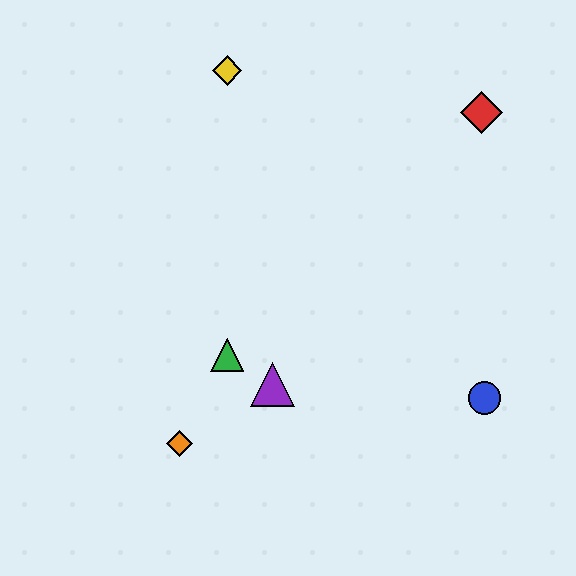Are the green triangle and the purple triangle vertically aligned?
No, the green triangle is at x≈227 and the purple triangle is at x≈273.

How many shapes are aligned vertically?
2 shapes (the green triangle, the yellow diamond) are aligned vertically.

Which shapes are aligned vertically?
The green triangle, the yellow diamond are aligned vertically.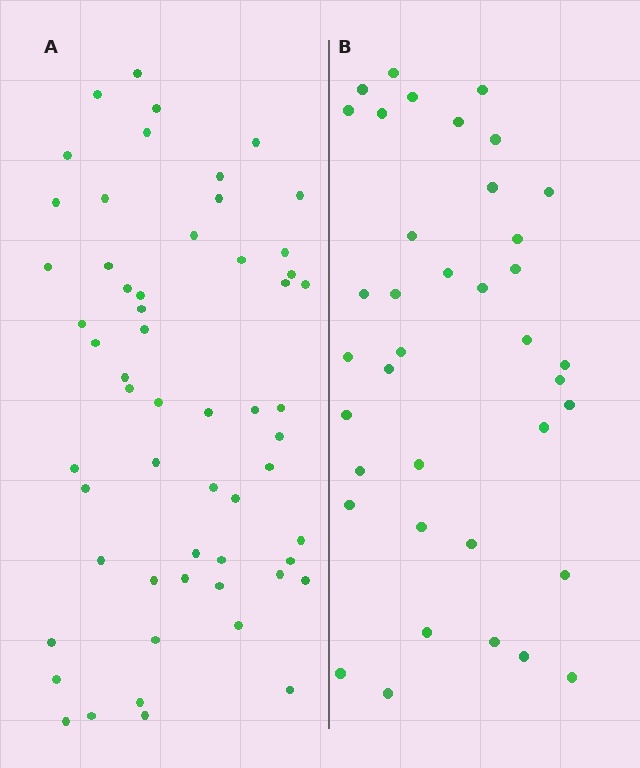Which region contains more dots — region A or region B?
Region A (the left region) has more dots.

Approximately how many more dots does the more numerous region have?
Region A has approximately 20 more dots than region B.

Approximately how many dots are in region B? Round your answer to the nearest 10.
About 40 dots. (The exact count is 38, which rounds to 40.)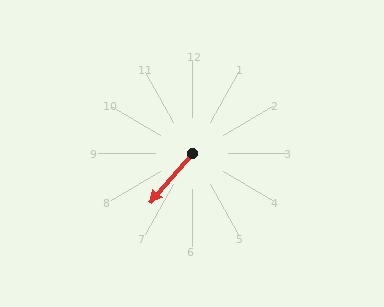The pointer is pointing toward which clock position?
Roughly 7 o'clock.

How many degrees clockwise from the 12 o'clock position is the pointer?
Approximately 221 degrees.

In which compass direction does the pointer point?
Southwest.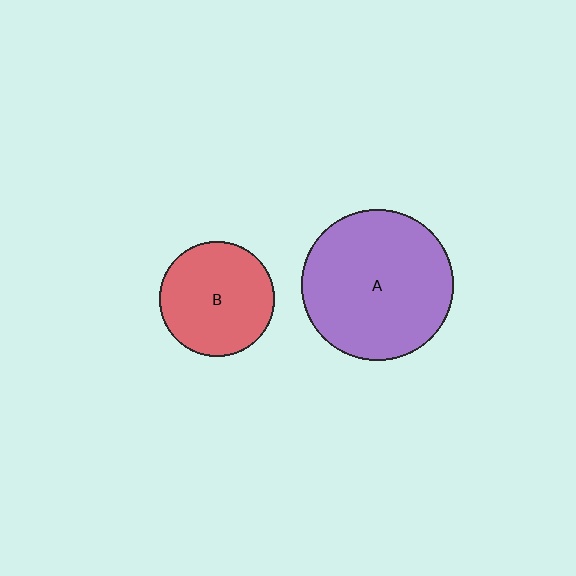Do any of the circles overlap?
No, none of the circles overlap.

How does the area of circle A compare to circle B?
Approximately 1.7 times.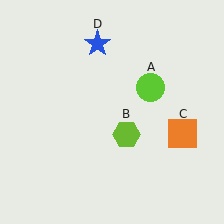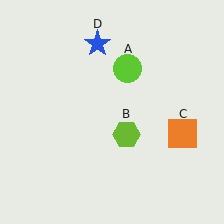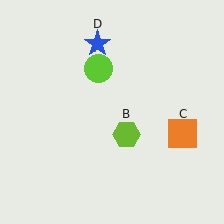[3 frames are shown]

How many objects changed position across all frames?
1 object changed position: lime circle (object A).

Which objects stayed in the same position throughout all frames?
Lime hexagon (object B) and orange square (object C) and blue star (object D) remained stationary.